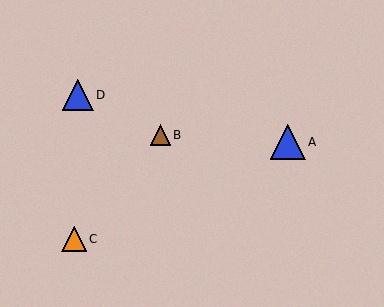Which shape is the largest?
The blue triangle (labeled A) is the largest.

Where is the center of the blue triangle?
The center of the blue triangle is at (78, 95).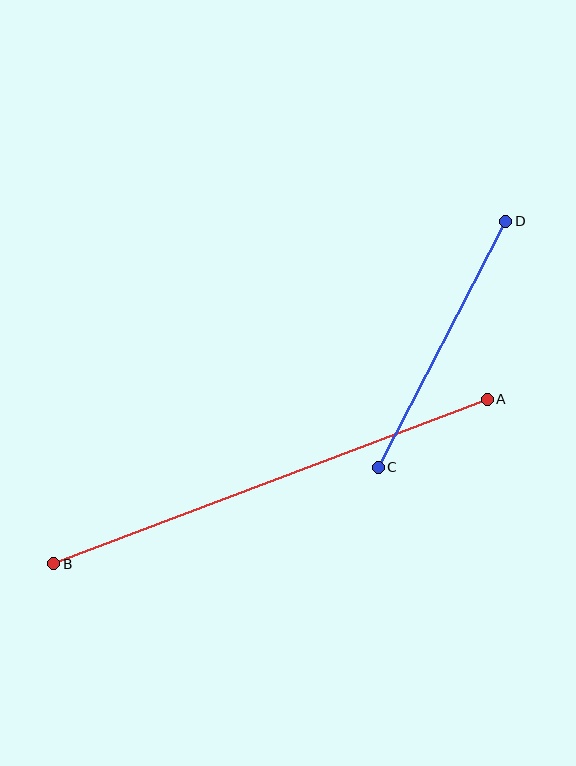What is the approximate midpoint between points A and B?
The midpoint is at approximately (270, 482) pixels.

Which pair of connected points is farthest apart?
Points A and B are farthest apart.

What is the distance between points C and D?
The distance is approximately 277 pixels.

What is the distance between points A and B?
The distance is approximately 464 pixels.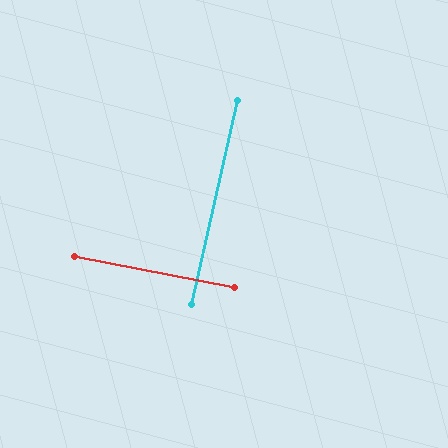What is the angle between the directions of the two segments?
Approximately 88 degrees.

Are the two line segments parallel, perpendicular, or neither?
Perpendicular — they meet at approximately 88°.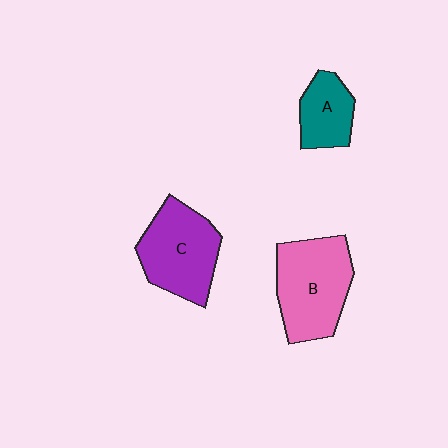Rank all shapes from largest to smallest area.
From largest to smallest: B (pink), C (purple), A (teal).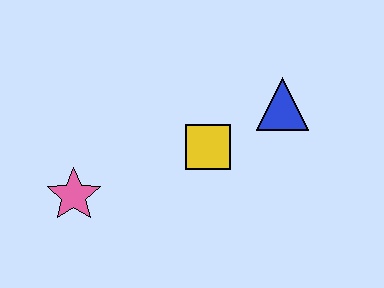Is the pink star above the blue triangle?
No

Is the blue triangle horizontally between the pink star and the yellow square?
No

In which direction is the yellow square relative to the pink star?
The yellow square is to the right of the pink star.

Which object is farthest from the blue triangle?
The pink star is farthest from the blue triangle.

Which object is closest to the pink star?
The yellow square is closest to the pink star.